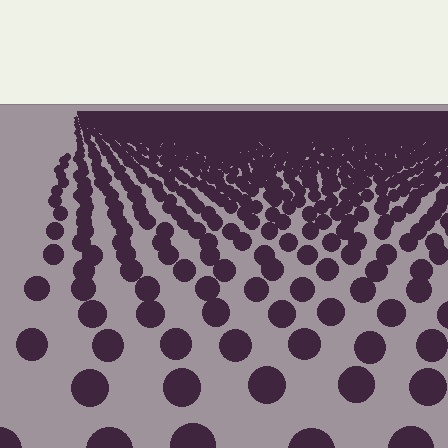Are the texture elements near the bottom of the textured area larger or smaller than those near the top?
Larger. Near the bottom, elements are closer to the viewer and appear at a bigger on-screen size.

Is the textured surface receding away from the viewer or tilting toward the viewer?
The surface is receding away from the viewer. Texture elements get smaller and denser toward the top.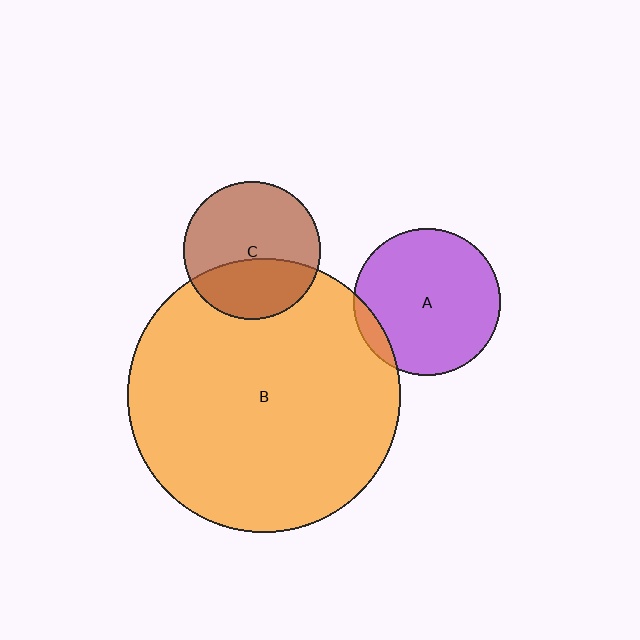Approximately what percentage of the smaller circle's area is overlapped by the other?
Approximately 35%.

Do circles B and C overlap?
Yes.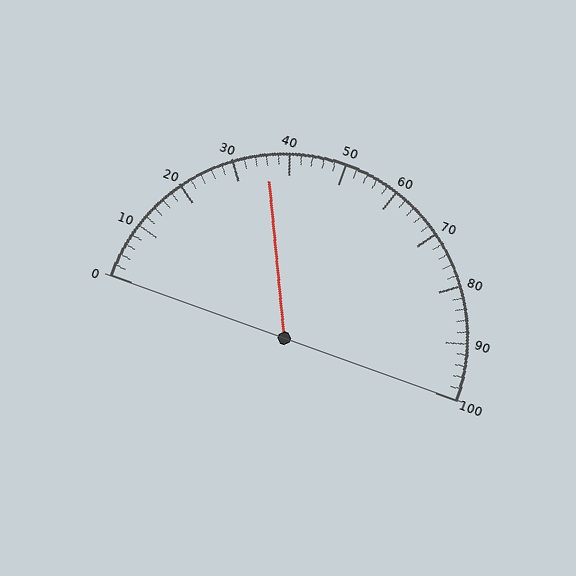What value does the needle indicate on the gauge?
The needle indicates approximately 36.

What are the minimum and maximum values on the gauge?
The gauge ranges from 0 to 100.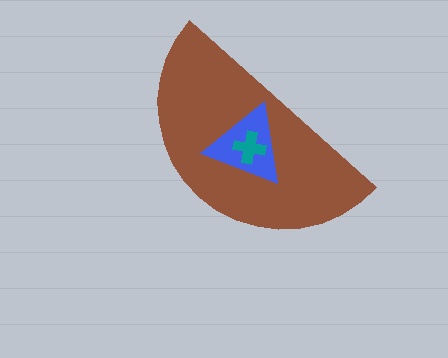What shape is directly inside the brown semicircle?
The blue triangle.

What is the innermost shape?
The teal cross.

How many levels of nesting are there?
3.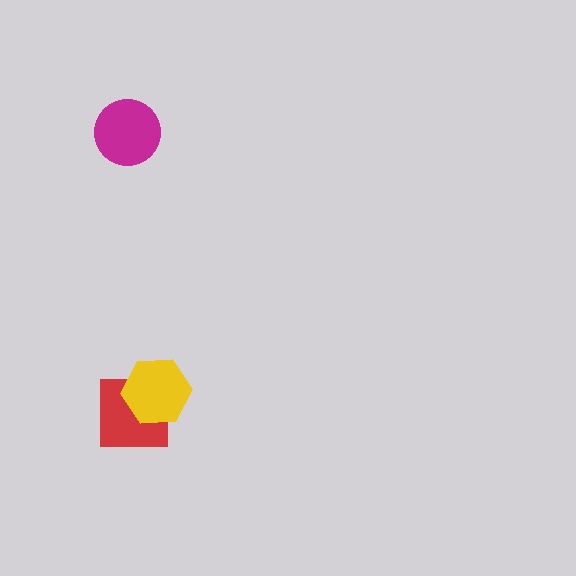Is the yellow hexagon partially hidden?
No, no other shape covers it.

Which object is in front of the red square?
The yellow hexagon is in front of the red square.